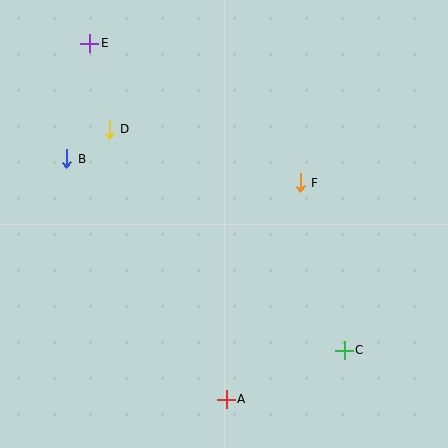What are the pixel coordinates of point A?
Point A is at (226, 399).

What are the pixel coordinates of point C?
Point C is at (344, 350).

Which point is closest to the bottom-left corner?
Point A is closest to the bottom-left corner.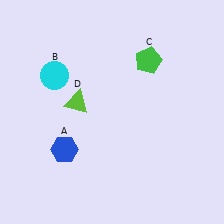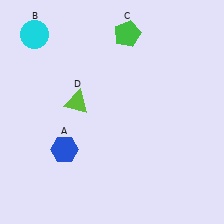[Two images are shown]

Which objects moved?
The objects that moved are: the cyan circle (B), the green pentagon (C).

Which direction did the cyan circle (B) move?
The cyan circle (B) moved up.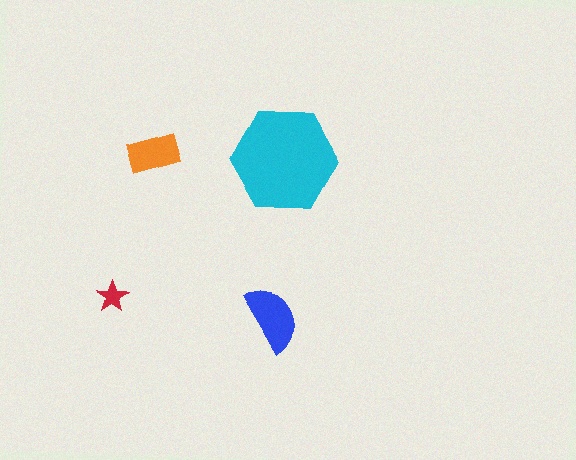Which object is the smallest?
The red star.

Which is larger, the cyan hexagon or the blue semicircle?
The cyan hexagon.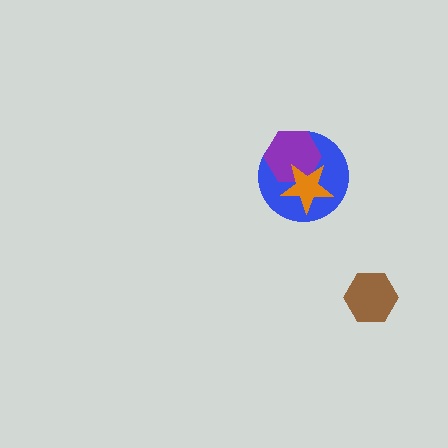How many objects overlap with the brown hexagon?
0 objects overlap with the brown hexagon.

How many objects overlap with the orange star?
2 objects overlap with the orange star.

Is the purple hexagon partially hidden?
Yes, it is partially covered by another shape.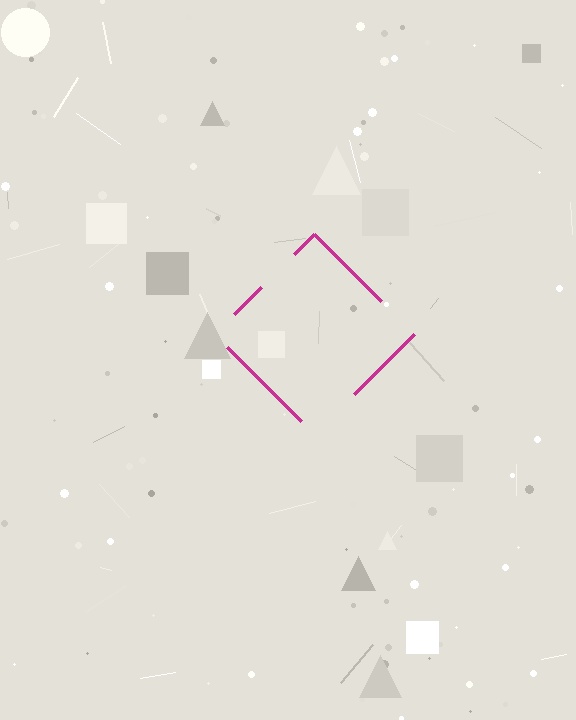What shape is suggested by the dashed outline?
The dashed outline suggests a diamond.